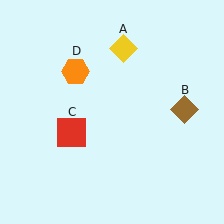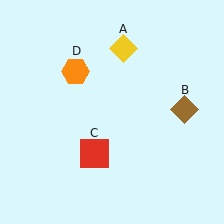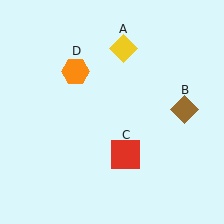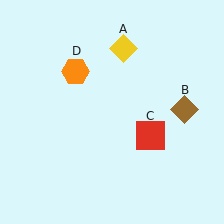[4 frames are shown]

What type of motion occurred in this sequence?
The red square (object C) rotated counterclockwise around the center of the scene.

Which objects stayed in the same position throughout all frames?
Yellow diamond (object A) and brown diamond (object B) and orange hexagon (object D) remained stationary.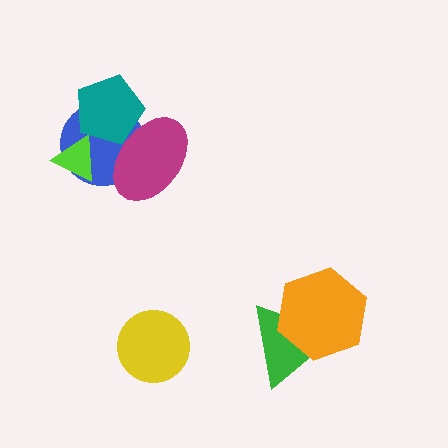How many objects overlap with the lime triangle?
1 object overlaps with the lime triangle.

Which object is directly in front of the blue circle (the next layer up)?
The lime triangle is directly in front of the blue circle.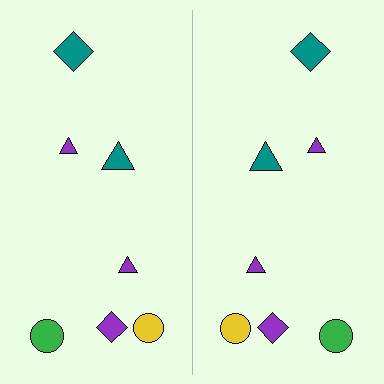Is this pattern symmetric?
Yes, this pattern has bilateral (reflection) symmetry.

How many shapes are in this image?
There are 14 shapes in this image.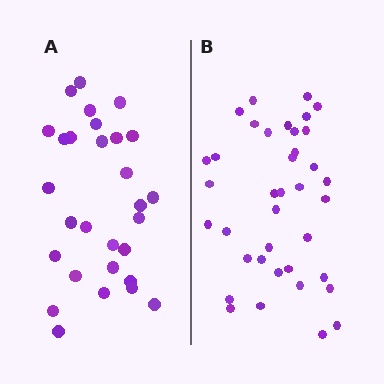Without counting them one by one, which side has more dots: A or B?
Region B (the right region) has more dots.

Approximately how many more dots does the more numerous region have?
Region B has roughly 8 or so more dots than region A.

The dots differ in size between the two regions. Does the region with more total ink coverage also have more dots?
No. Region A has more total ink coverage because its dots are larger, but region B actually contains more individual dots. Total area can be misleading — the number of items is what matters here.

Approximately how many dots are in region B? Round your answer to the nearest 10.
About 40 dots. (The exact count is 38, which rounds to 40.)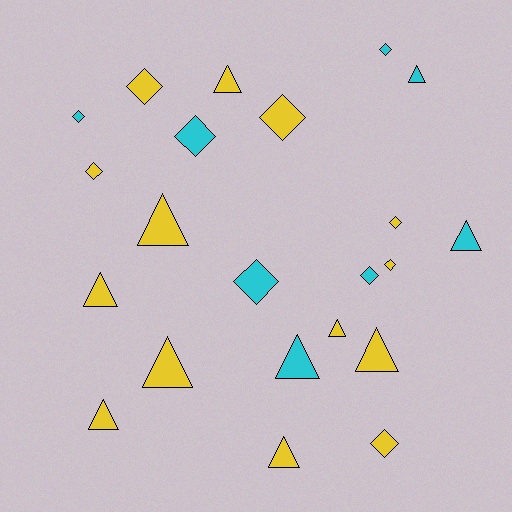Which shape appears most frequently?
Diamond, with 11 objects.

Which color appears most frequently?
Yellow, with 14 objects.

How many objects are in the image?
There are 22 objects.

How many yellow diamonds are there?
There are 6 yellow diamonds.